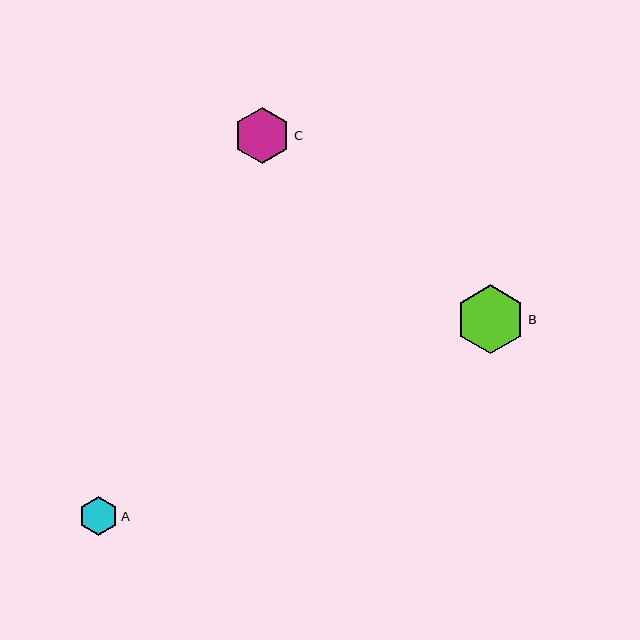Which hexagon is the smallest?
Hexagon A is the smallest with a size of approximately 39 pixels.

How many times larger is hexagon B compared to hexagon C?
Hexagon B is approximately 1.2 times the size of hexagon C.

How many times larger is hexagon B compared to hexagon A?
Hexagon B is approximately 1.8 times the size of hexagon A.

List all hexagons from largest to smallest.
From largest to smallest: B, C, A.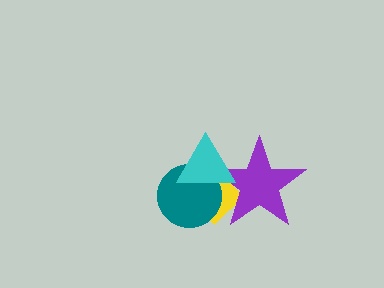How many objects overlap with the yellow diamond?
3 objects overlap with the yellow diamond.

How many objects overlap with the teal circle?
3 objects overlap with the teal circle.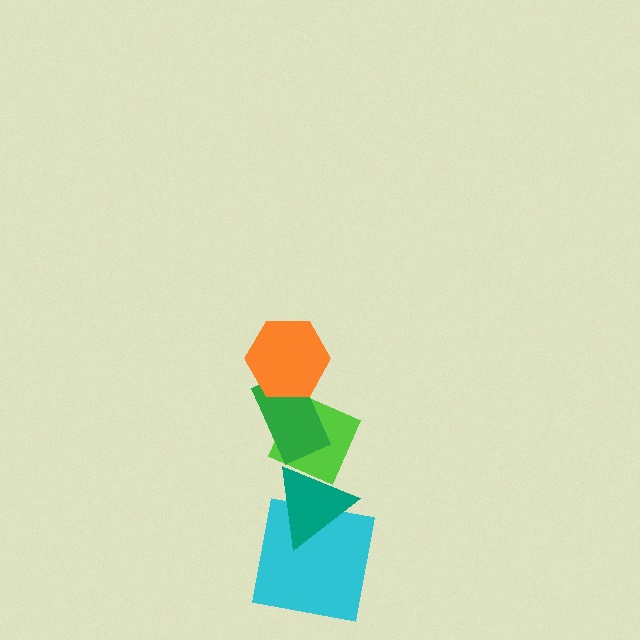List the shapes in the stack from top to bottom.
From top to bottom: the orange hexagon, the green rectangle, the lime diamond, the teal triangle, the cyan square.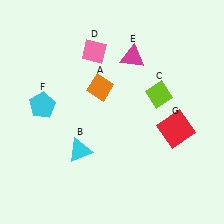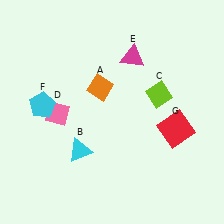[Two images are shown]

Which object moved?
The pink diamond (D) moved down.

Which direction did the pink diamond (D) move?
The pink diamond (D) moved down.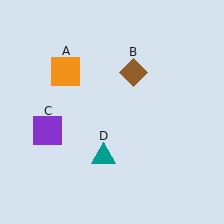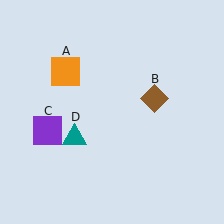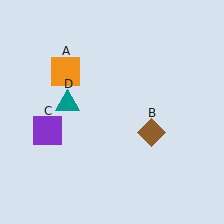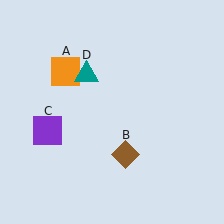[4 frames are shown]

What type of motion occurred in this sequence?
The brown diamond (object B), teal triangle (object D) rotated clockwise around the center of the scene.